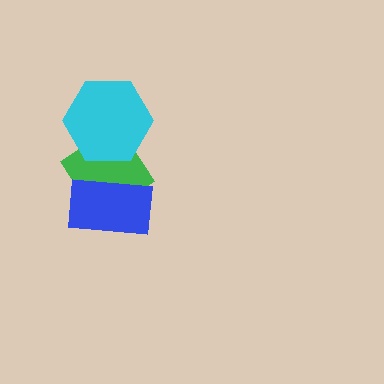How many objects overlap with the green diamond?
2 objects overlap with the green diamond.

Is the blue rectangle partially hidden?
No, no other shape covers it.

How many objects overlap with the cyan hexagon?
1 object overlaps with the cyan hexagon.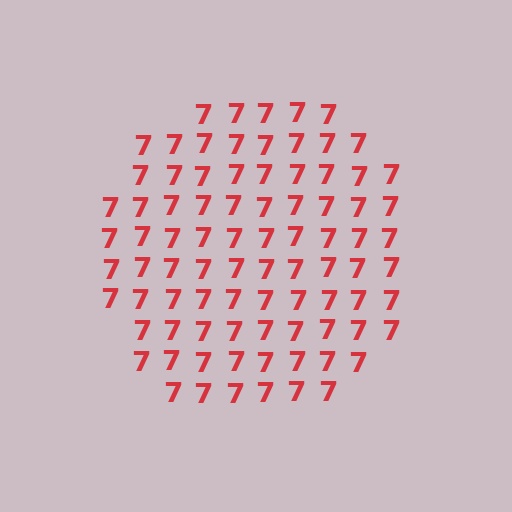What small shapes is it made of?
It is made of small digit 7's.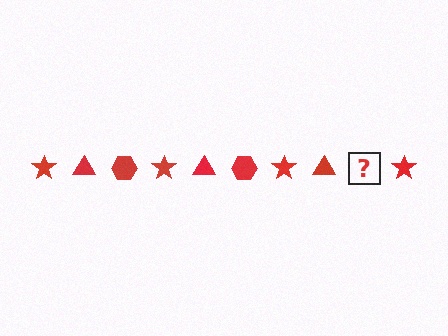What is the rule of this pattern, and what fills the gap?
The rule is that the pattern cycles through star, triangle, hexagon shapes in red. The gap should be filled with a red hexagon.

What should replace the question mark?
The question mark should be replaced with a red hexagon.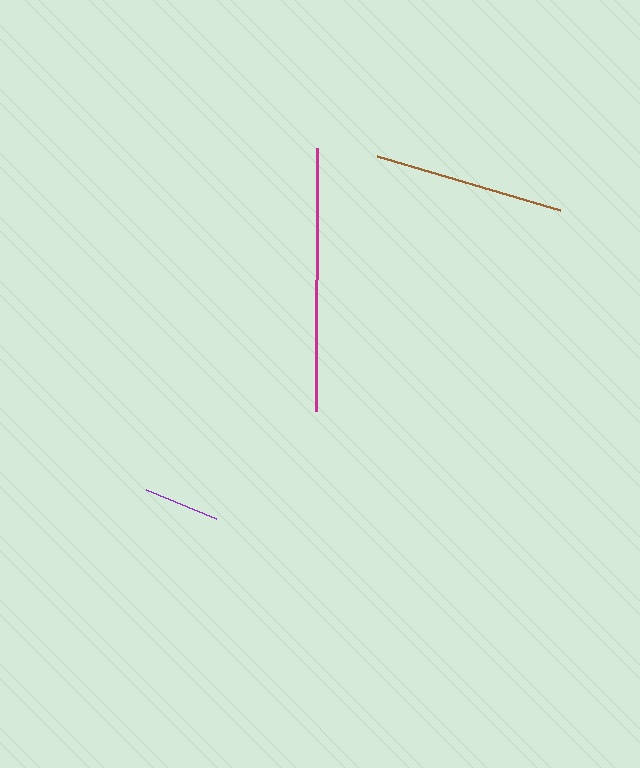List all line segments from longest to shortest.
From longest to shortest: magenta, brown, purple.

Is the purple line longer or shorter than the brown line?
The brown line is longer than the purple line.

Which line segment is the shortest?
The purple line is the shortest at approximately 75 pixels.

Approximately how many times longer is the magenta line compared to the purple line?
The magenta line is approximately 3.5 times the length of the purple line.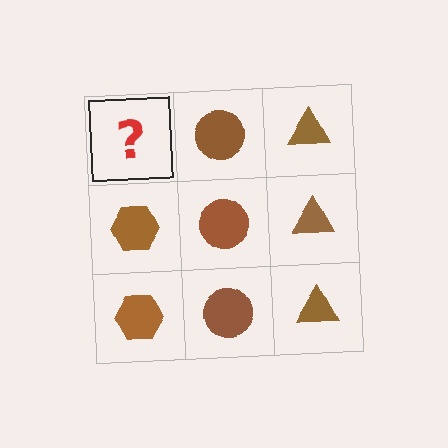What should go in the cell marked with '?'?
The missing cell should contain a brown hexagon.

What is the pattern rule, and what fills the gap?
The rule is that each column has a consistent shape. The gap should be filled with a brown hexagon.